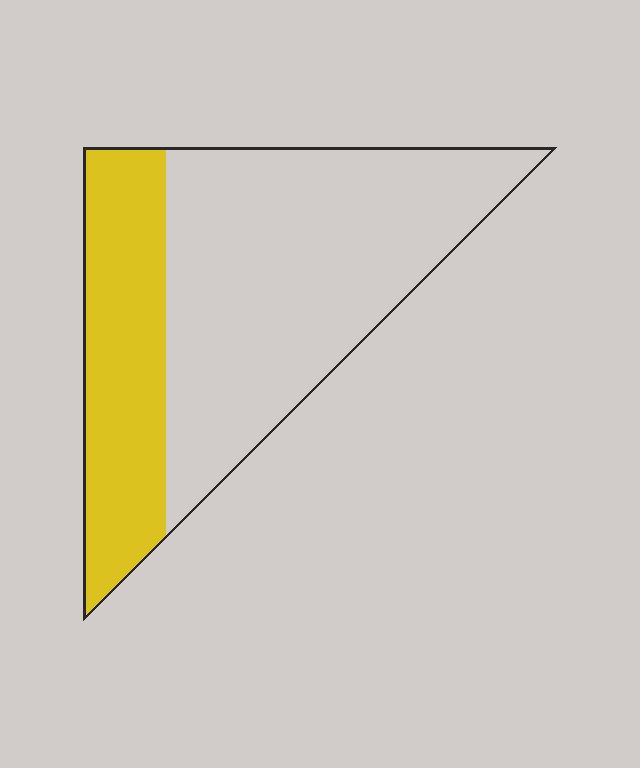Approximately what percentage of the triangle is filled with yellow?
Approximately 30%.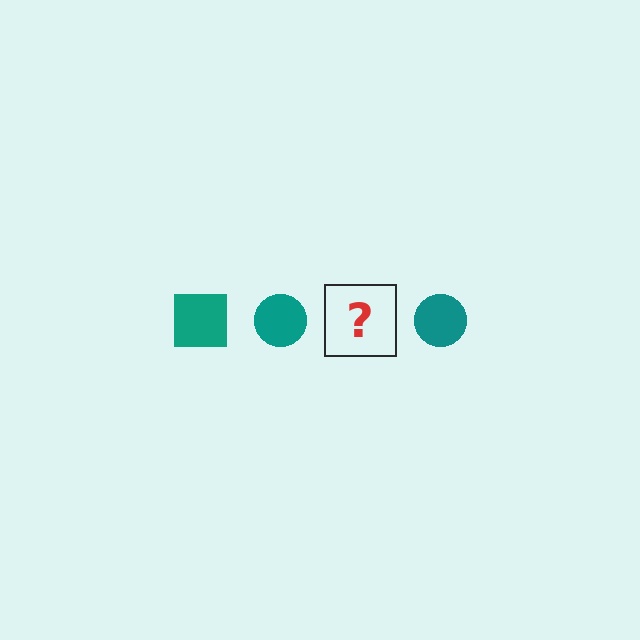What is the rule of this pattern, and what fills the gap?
The rule is that the pattern cycles through square, circle shapes in teal. The gap should be filled with a teal square.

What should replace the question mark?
The question mark should be replaced with a teal square.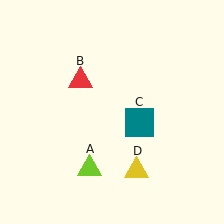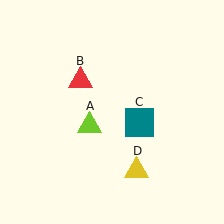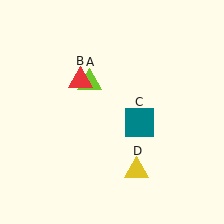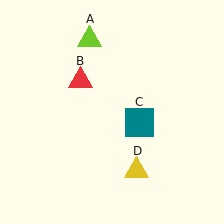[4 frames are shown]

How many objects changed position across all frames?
1 object changed position: lime triangle (object A).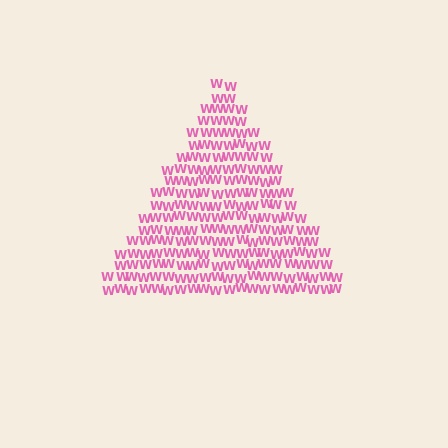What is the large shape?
The large shape is a triangle.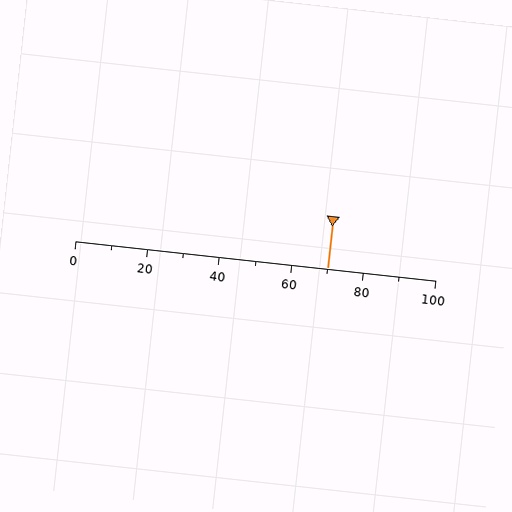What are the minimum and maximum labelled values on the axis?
The axis runs from 0 to 100.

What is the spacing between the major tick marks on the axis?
The major ticks are spaced 20 apart.